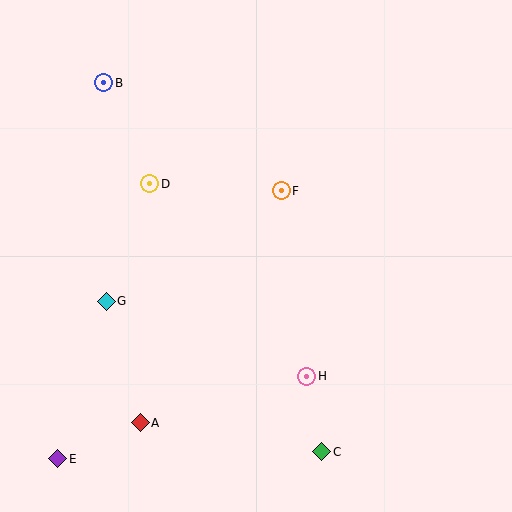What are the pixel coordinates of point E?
Point E is at (58, 459).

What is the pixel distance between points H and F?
The distance between H and F is 187 pixels.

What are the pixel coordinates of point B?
Point B is at (104, 83).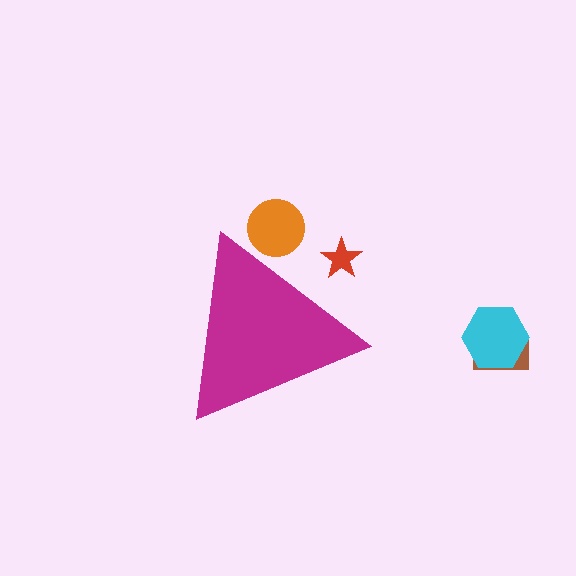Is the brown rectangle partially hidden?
No, the brown rectangle is fully visible.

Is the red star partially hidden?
Yes, the red star is partially hidden behind the magenta triangle.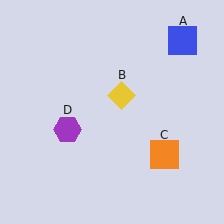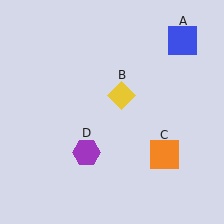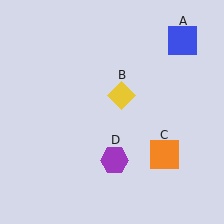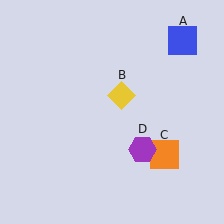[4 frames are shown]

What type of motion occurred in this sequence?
The purple hexagon (object D) rotated counterclockwise around the center of the scene.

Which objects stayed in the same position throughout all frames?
Blue square (object A) and yellow diamond (object B) and orange square (object C) remained stationary.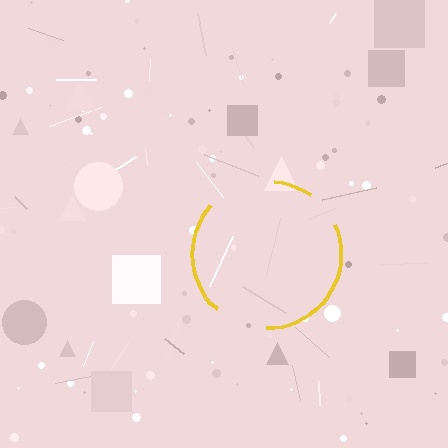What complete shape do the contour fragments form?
The contour fragments form a circle.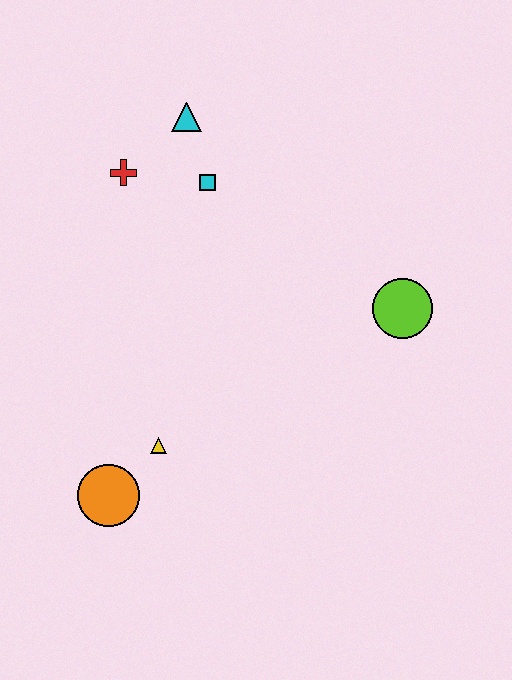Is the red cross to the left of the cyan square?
Yes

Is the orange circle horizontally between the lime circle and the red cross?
No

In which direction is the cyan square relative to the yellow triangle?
The cyan square is above the yellow triangle.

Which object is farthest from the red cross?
The orange circle is farthest from the red cross.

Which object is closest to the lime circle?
The cyan square is closest to the lime circle.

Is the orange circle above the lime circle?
No